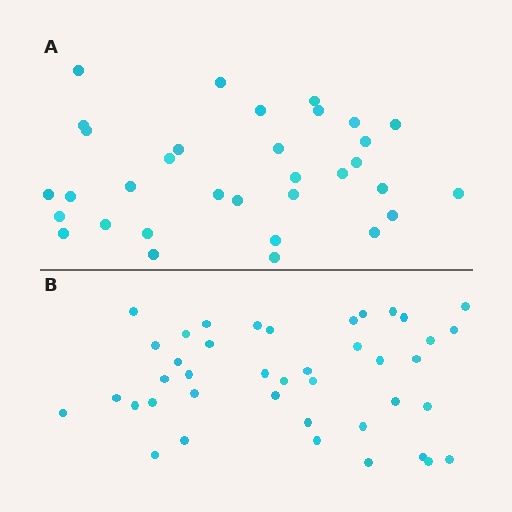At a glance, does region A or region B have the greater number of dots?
Region B (the bottom region) has more dots.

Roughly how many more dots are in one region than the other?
Region B has roughly 8 or so more dots than region A.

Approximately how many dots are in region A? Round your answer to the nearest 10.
About 30 dots. (The exact count is 33, which rounds to 30.)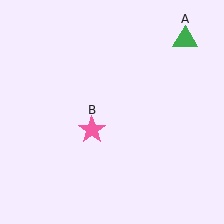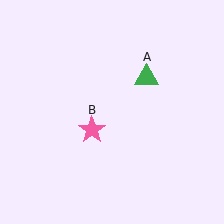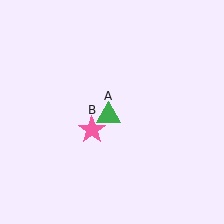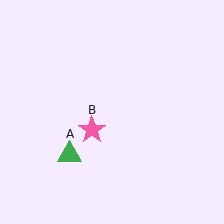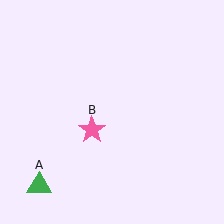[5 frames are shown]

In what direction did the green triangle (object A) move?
The green triangle (object A) moved down and to the left.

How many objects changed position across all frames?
1 object changed position: green triangle (object A).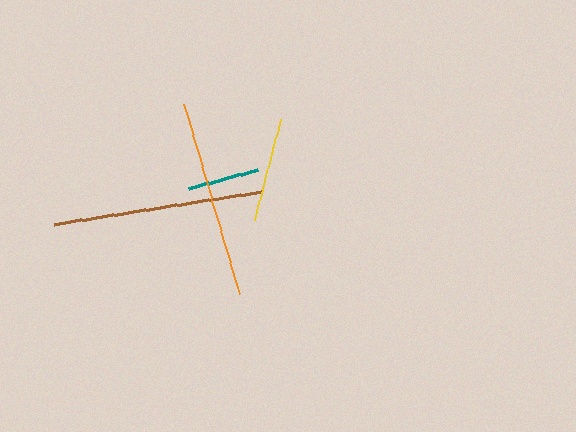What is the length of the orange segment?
The orange segment is approximately 198 pixels long.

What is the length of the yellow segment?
The yellow segment is approximately 104 pixels long.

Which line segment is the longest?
The brown line is the longest at approximately 209 pixels.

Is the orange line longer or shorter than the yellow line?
The orange line is longer than the yellow line.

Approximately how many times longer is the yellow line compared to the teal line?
The yellow line is approximately 1.5 times the length of the teal line.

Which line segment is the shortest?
The teal line is the shortest at approximately 72 pixels.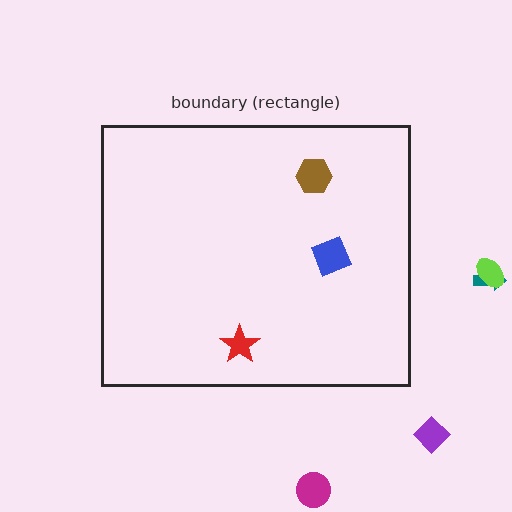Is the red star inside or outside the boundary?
Inside.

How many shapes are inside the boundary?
3 inside, 4 outside.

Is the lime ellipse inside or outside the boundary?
Outside.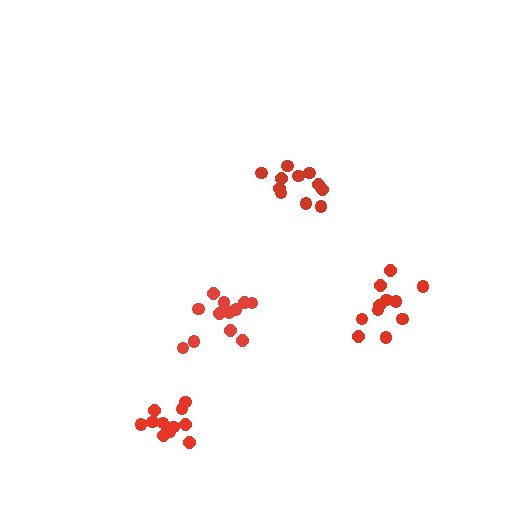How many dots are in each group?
Group 1: 11 dots, Group 2: 12 dots, Group 3: 12 dots, Group 4: 11 dots (46 total).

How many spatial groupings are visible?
There are 4 spatial groupings.